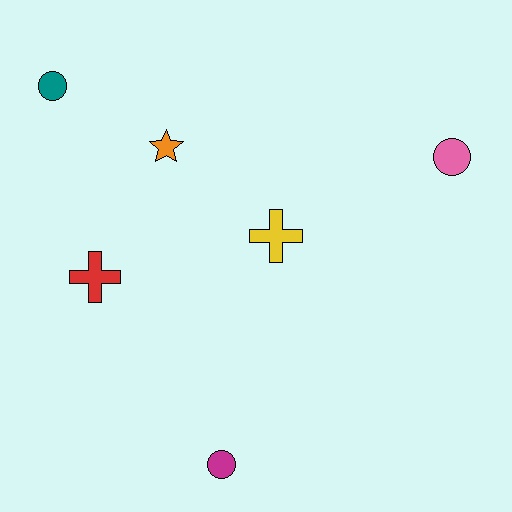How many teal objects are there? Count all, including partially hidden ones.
There is 1 teal object.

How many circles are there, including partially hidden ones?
There are 3 circles.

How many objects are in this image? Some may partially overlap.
There are 6 objects.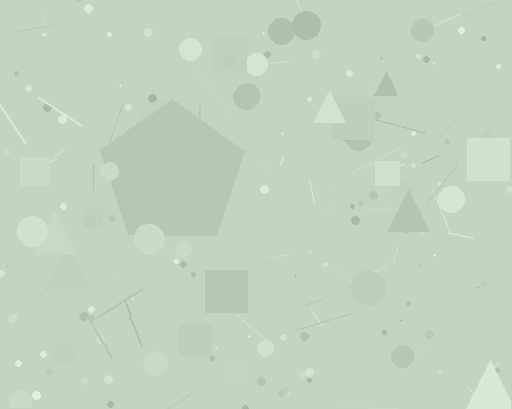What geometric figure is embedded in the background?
A pentagon is embedded in the background.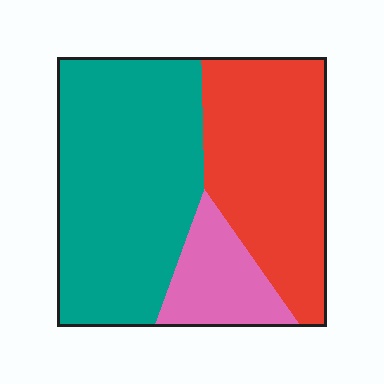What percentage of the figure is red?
Red takes up about three eighths (3/8) of the figure.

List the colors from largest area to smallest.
From largest to smallest: teal, red, pink.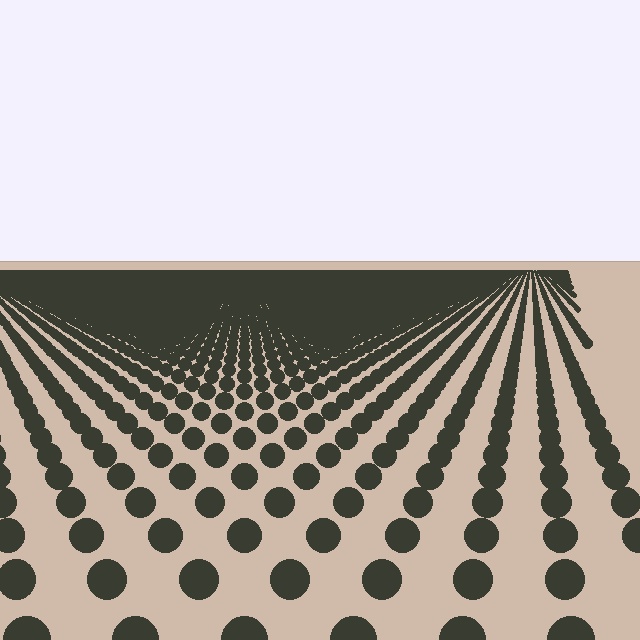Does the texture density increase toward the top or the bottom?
Density increases toward the top.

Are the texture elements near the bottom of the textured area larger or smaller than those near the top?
Larger. Near the bottom, elements are closer to the viewer and appear at a bigger on-screen size.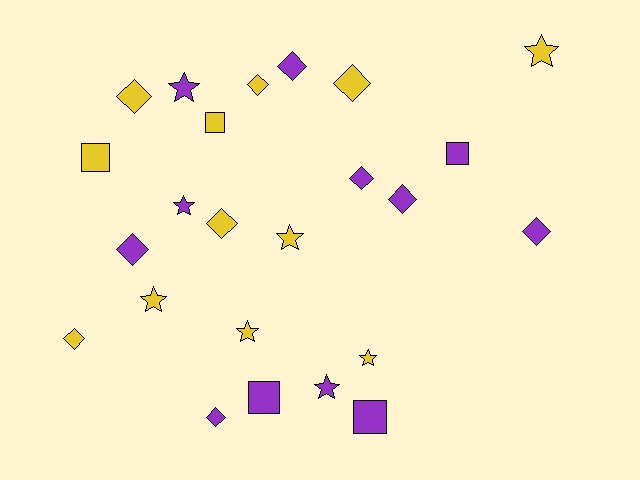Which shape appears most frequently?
Diamond, with 11 objects.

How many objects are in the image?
There are 24 objects.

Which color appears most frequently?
Purple, with 12 objects.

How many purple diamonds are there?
There are 6 purple diamonds.